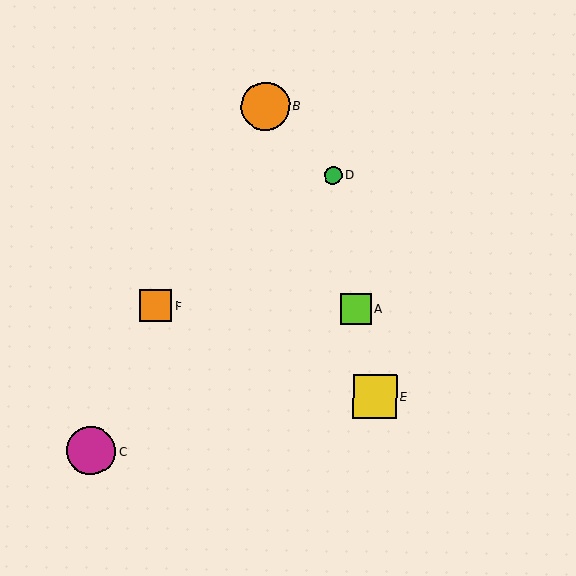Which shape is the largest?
The magenta circle (labeled C) is the largest.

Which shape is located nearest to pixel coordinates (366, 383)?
The yellow square (labeled E) at (375, 397) is nearest to that location.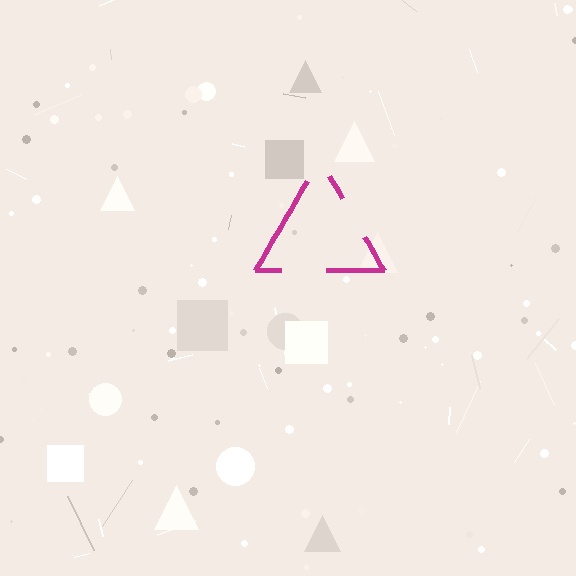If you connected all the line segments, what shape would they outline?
They would outline a triangle.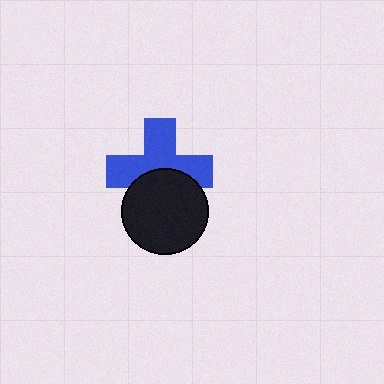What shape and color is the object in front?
The object in front is a black circle.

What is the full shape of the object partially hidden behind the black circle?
The partially hidden object is a blue cross.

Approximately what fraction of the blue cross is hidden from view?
Roughly 38% of the blue cross is hidden behind the black circle.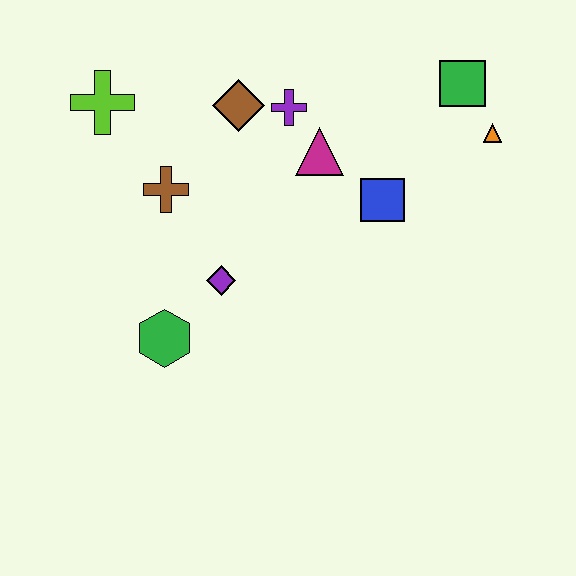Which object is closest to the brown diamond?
The purple cross is closest to the brown diamond.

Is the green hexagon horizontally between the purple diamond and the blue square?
No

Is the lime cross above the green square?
No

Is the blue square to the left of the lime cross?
No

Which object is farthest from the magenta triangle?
The green hexagon is farthest from the magenta triangle.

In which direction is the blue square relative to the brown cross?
The blue square is to the right of the brown cross.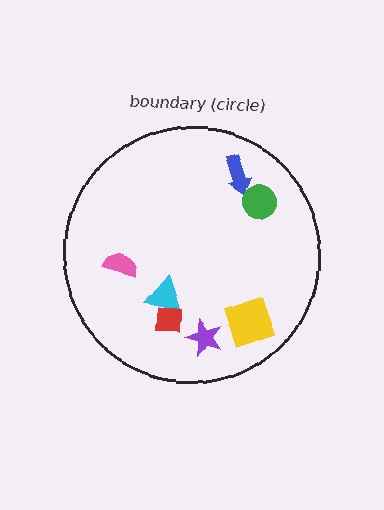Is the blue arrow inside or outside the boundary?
Inside.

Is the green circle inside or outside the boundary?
Inside.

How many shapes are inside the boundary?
7 inside, 0 outside.